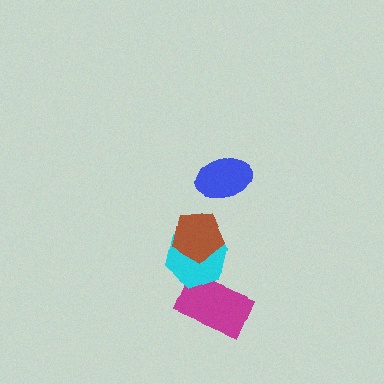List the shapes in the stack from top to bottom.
From top to bottom: the blue ellipse, the brown pentagon, the cyan hexagon, the magenta rectangle.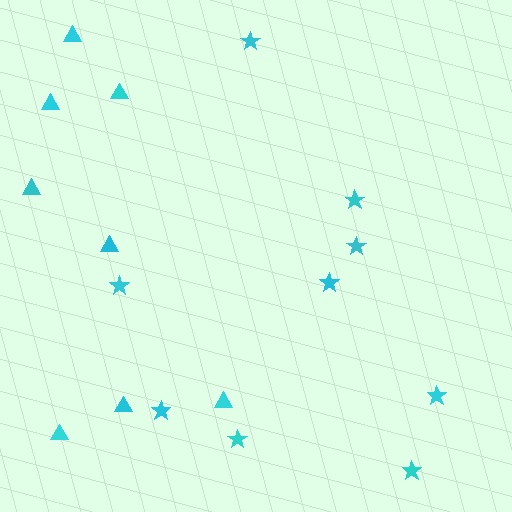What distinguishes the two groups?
There are 2 groups: one group of stars (9) and one group of triangles (8).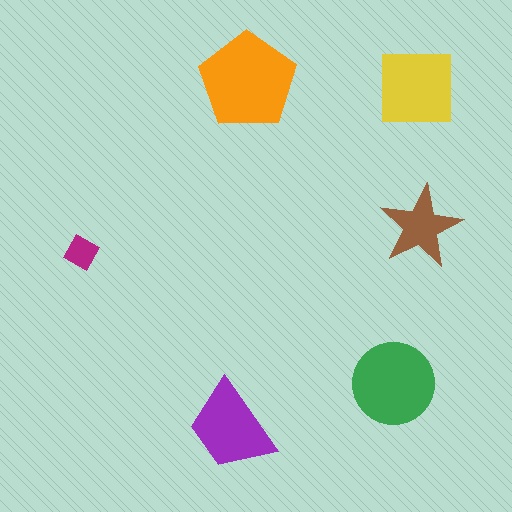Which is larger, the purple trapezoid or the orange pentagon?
The orange pentagon.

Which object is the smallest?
The magenta diamond.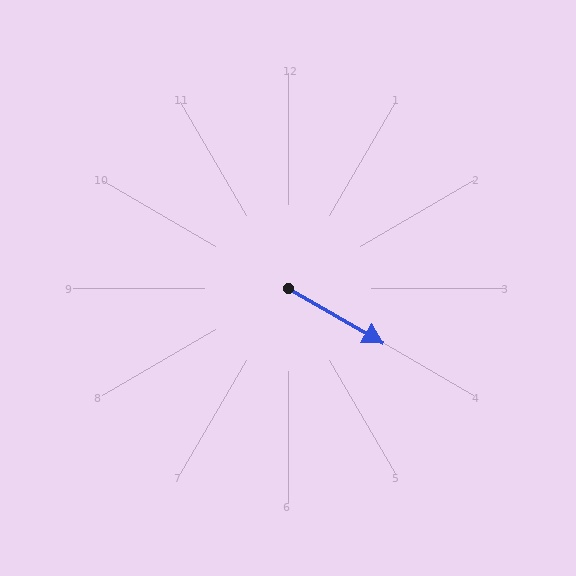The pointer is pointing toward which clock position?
Roughly 4 o'clock.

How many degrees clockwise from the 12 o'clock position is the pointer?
Approximately 120 degrees.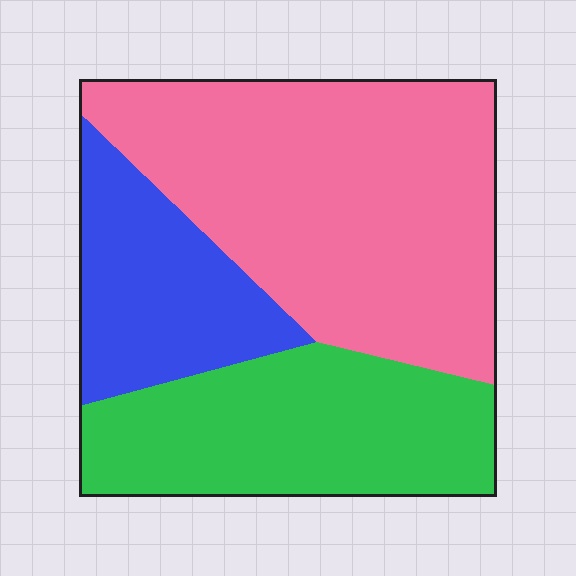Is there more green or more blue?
Green.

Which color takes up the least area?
Blue, at roughly 20%.